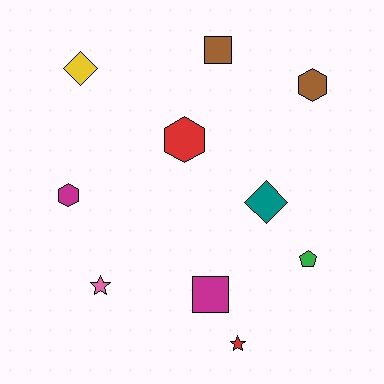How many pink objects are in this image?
There is 1 pink object.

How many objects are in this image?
There are 10 objects.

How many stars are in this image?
There are 2 stars.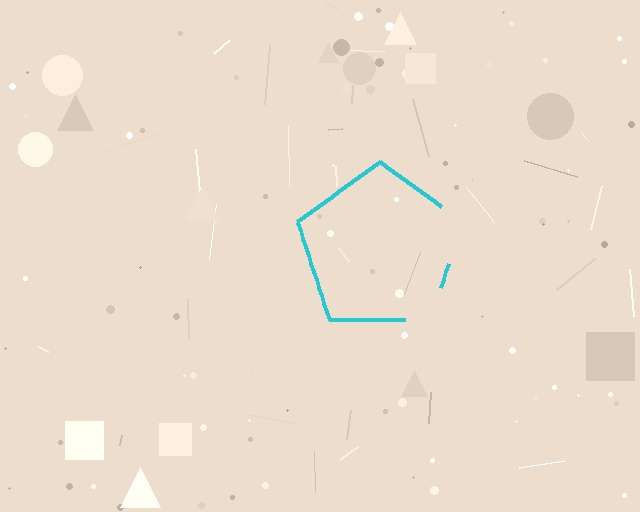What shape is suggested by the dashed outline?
The dashed outline suggests a pentagon.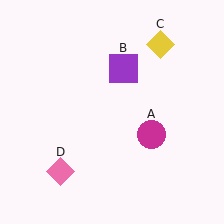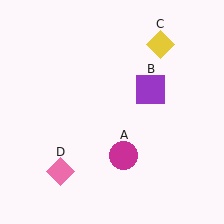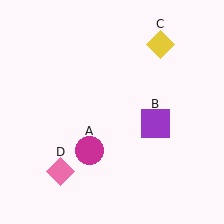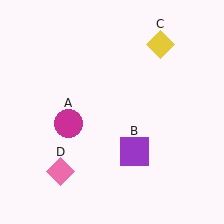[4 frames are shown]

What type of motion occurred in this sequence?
The magenta circle (object A), purple square (object B) rotated clockwise around the center of the scene.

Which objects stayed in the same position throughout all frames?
Yellow diamond (object C) and pink diamond (object D) remained stationary.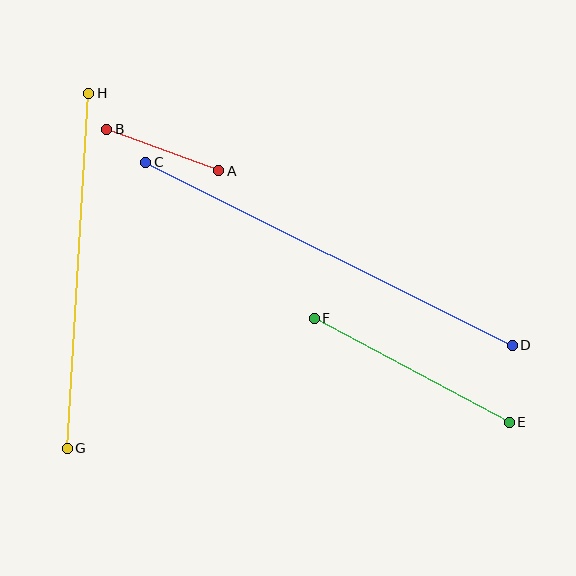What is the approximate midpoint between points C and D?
The midpoint is at approximately (329, 254) pixels.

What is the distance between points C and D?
The distance is approximately 410 pixels.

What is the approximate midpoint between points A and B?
The midpoint is at approximately (163, 150) pixels.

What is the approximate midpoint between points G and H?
The midpoint is at approximately (78, 271) pixels.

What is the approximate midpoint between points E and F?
The midpoint is at approximately (412, 370) pixels.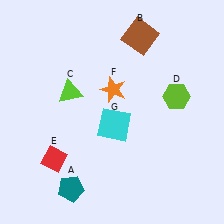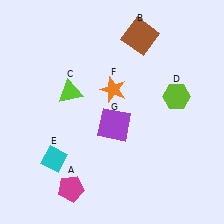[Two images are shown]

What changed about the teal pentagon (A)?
In Image 1, A is teal. In Image 2, it changed to magenta.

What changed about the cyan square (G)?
In Image 1, G is cyan. In Image 2, it changed to purple.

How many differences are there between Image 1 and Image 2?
There are 3 differences between the two images.